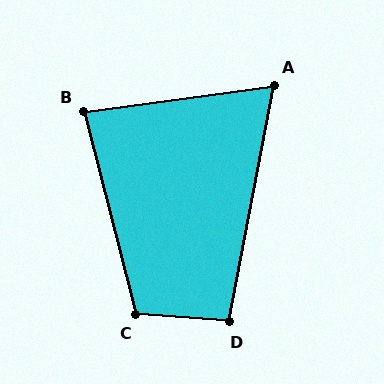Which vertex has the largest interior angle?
C, at approximately 109 degrees.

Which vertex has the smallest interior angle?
A, at approximately 71 degrees.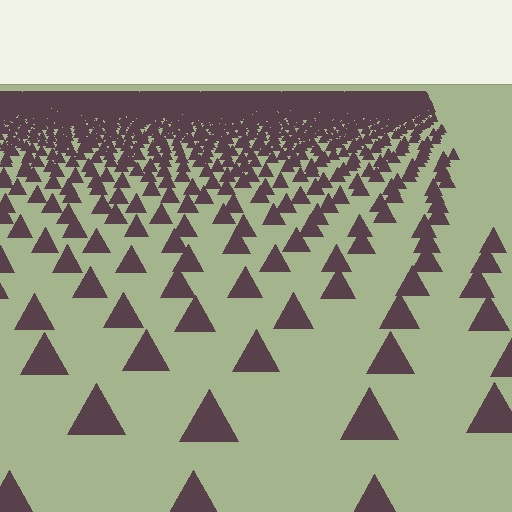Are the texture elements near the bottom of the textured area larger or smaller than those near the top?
Larger. Near the bottom, elements are closer to the viewer and appear at a bigger on-screen size.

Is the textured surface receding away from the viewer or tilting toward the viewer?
The surface is receding away from the viewer. Texture elements get smaller and denser toward the top.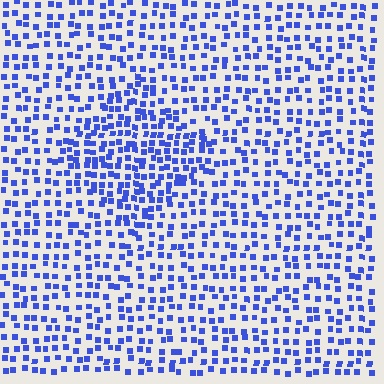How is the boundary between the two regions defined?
The boundary is defined by a change in element density (approximately 1.6x ratio). All elements are the same color, size, and shape.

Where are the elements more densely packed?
The elements are more densely packed inside the diamond boundary.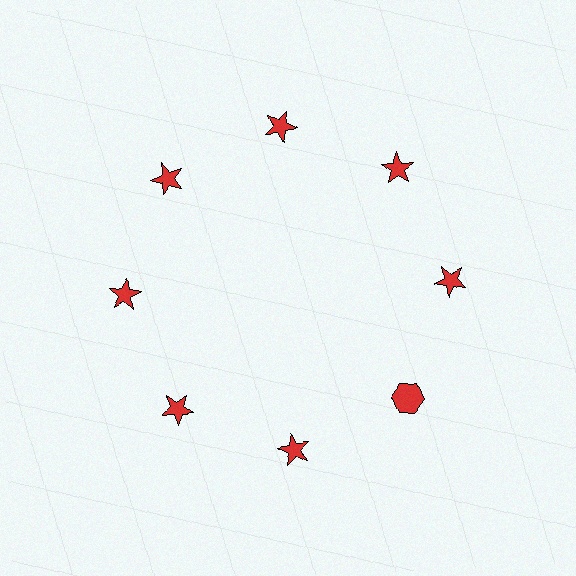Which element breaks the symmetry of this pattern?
The red hexagon at roughly the 4 o'clock position breaks the symmetry. All other shapes are red stars.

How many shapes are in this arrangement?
There are 8 shapes arranged in a ring pattern.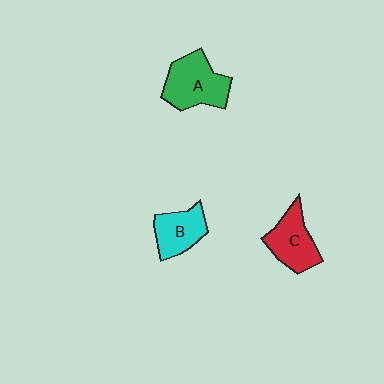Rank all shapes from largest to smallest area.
From largest to smallest: A (green), C (red), B (cyan).